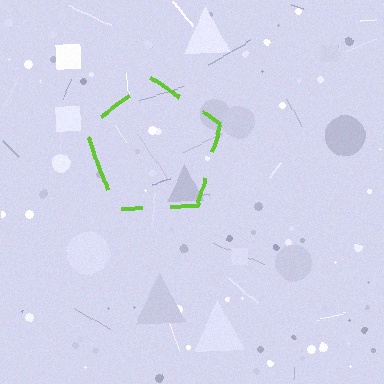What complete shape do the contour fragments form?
The contour fragments form a pentagon.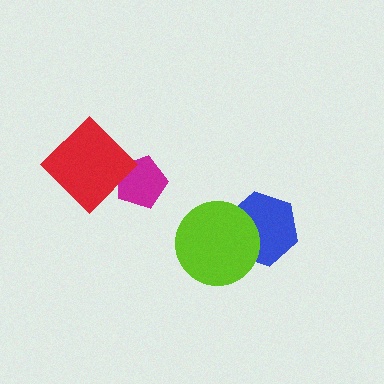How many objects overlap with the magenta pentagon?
1 object overlaps with the magenta pentagon.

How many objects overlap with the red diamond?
1 object overlaps with the red diamond.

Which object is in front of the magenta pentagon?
The red diamond is in front of the magenta pentagon.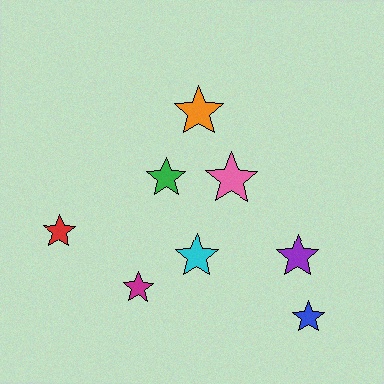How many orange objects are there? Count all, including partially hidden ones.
There is 1 orange object.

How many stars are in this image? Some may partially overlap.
There are 8 stars.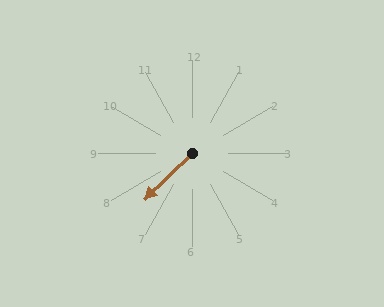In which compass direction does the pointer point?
Southwest.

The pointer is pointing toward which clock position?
Roughly 8 o'clock.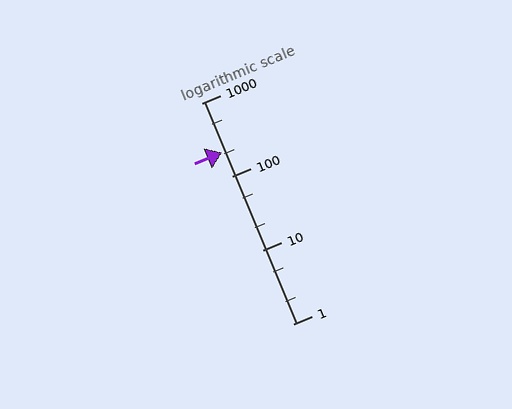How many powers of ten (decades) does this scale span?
The scale spans 3 decades, from 1 to 1000.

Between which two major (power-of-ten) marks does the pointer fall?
The pointer is between 100 and 1000.